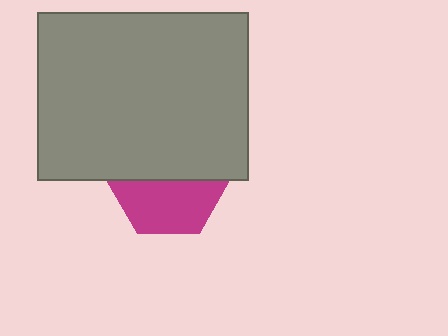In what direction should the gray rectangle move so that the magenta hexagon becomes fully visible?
The gray rectangle should move up. That is the shortest direction to clear the overlap and leave the magenta hexagon fully visible.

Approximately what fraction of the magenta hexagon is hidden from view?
Roughly 52% of the magenta hexagon is hidden behind the gray rectangle.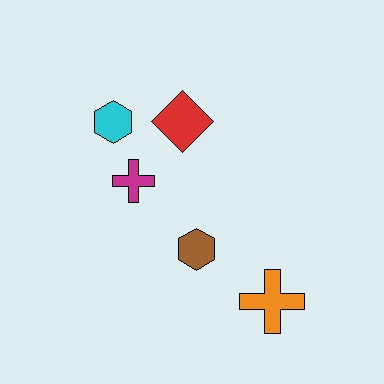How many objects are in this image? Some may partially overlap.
There are 5 objects.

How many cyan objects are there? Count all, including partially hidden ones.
There is 1 cyan object.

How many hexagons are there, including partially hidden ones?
There are 2 hexagons.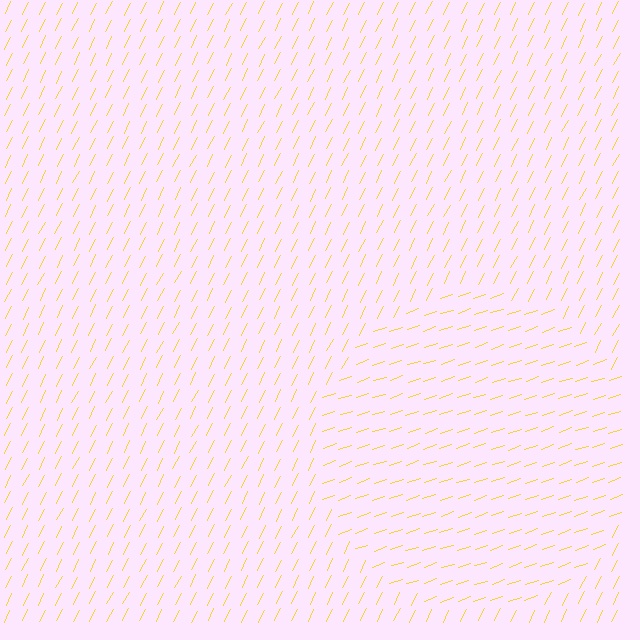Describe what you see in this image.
The image is filled with small yellow line segments. A circle region in the image has lines oriented differently from the surrounding lines, creating a visible texture boundary.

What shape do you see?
I see a circle.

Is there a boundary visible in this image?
Yes, there is a texture boundary formed by a change in line orientation.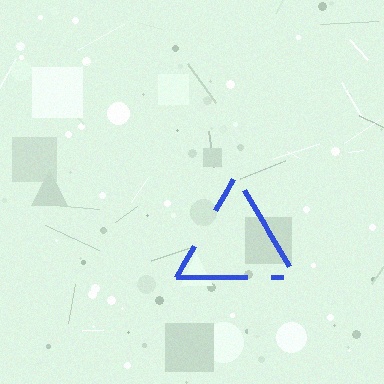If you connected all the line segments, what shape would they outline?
They would outline a triangle.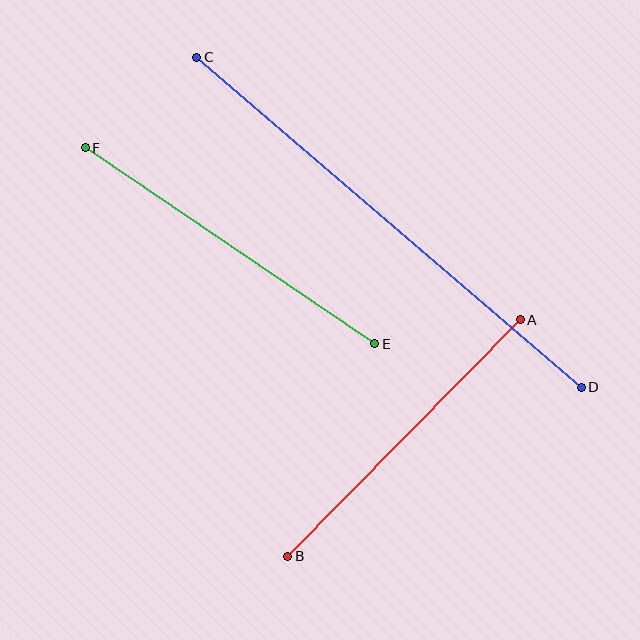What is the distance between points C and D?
The distance is approximately 506 pixels.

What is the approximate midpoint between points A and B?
The midpoint is at approximately (404, 438) pixels.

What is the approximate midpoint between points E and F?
The midpoint is at approximately (230, 246) pixels.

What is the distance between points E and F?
The distance is approximately 350 pixels.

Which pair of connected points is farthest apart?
Points C and D are farthest apart.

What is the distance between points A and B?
The distance is approximately 332 pixels.